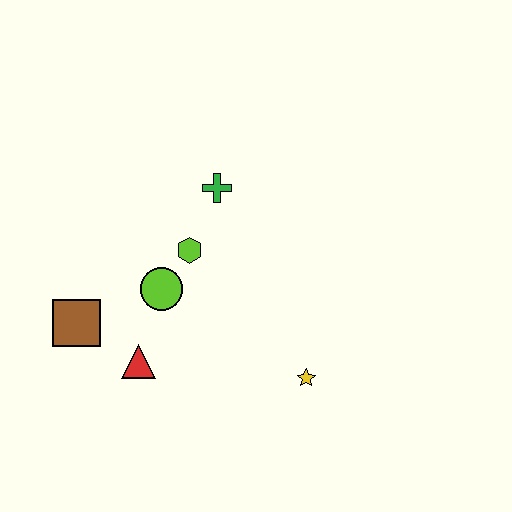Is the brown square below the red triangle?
No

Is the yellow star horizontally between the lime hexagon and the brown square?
No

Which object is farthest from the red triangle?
The green cross is farthest from the red triangle.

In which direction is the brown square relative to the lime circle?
The brown square is to the left of the lime circle.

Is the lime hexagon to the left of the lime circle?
No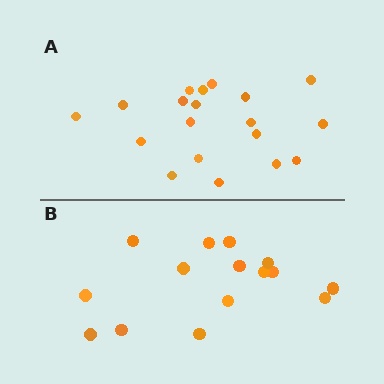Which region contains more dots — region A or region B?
Region A (the top region) has more dots.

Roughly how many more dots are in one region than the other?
Region A has about 4 more dots than region B.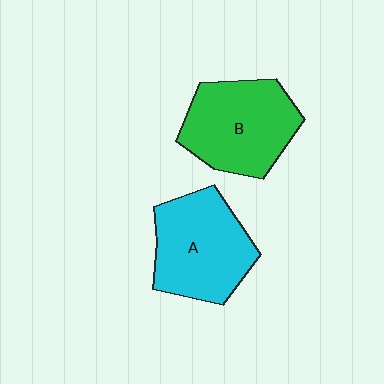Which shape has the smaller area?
Shape B (green).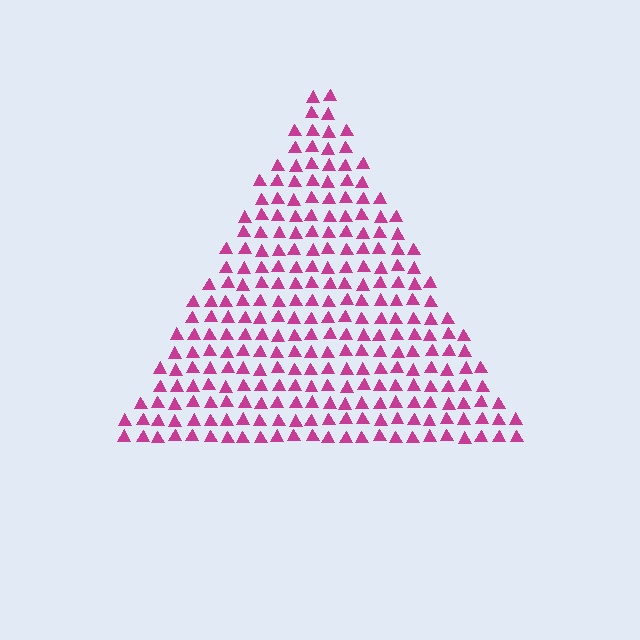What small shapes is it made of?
It is made of small triangles.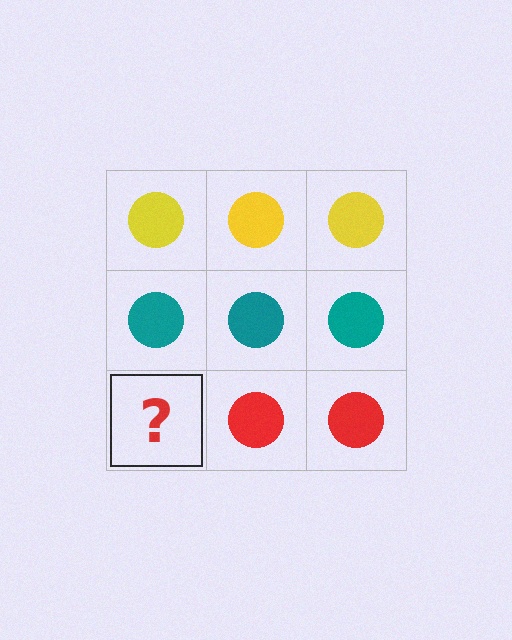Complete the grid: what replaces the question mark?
The question mark should be replaced with a red circle.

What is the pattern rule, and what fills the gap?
The rule is that each row has a consistent color. The gap should be filled with a red circle.